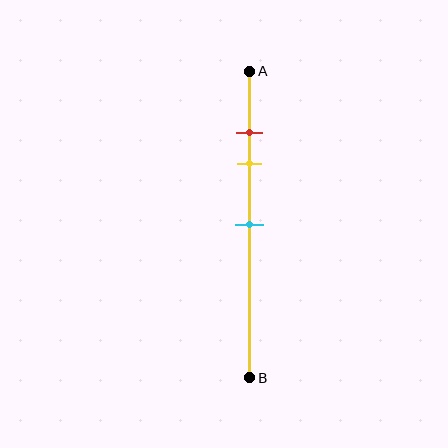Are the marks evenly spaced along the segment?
No, the marks are not evenly spaced.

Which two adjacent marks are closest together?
The red and yellow marks are the closest adjacent pair.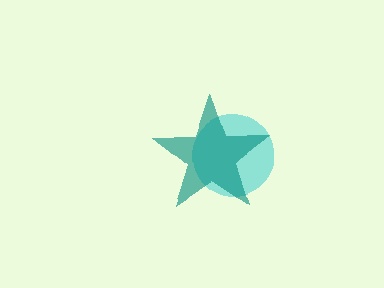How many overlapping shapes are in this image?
There are 2 overlapping shapes in the image.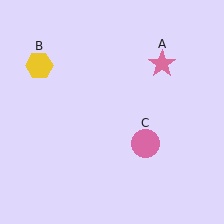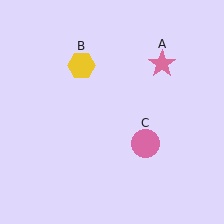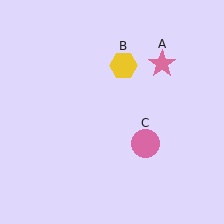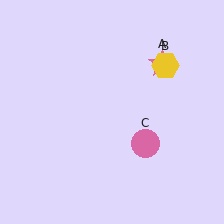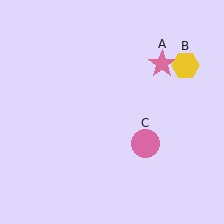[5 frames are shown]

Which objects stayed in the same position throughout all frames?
Pink star (object A) and pink circle (object C) remained stationary.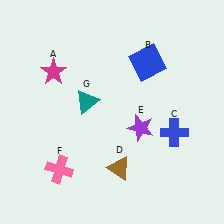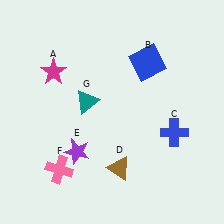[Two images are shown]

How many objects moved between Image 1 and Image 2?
1 object moved between the two images.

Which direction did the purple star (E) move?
The purple star (E) moved left.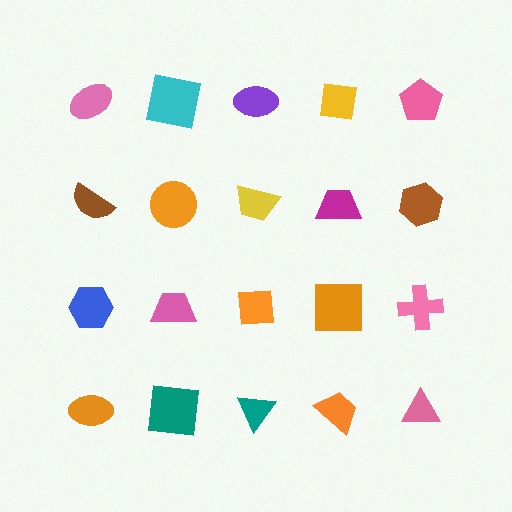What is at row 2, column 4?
A magenta trapezoid.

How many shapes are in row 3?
5 shapes.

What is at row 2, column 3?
A yellow trapezoid.